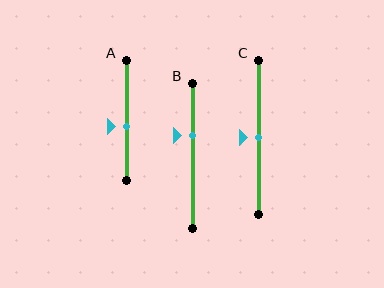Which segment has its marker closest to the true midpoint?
Segment C has its marker closest to the true midpoint.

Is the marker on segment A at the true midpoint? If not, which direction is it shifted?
No, the marker on segment A is shifted downward by about 5% of the segment length.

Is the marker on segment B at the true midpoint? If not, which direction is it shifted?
No, the marker on segment B is shifted upward by about 14% of the segment length.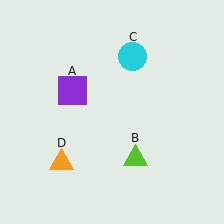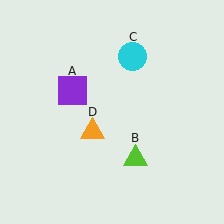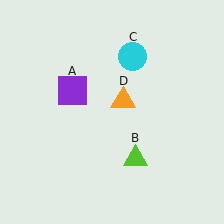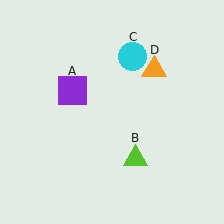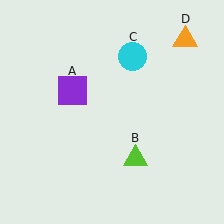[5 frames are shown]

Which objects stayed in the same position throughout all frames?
Purple square (object A) and lime triangle (object B) and cyan circle (object C) remained stationary.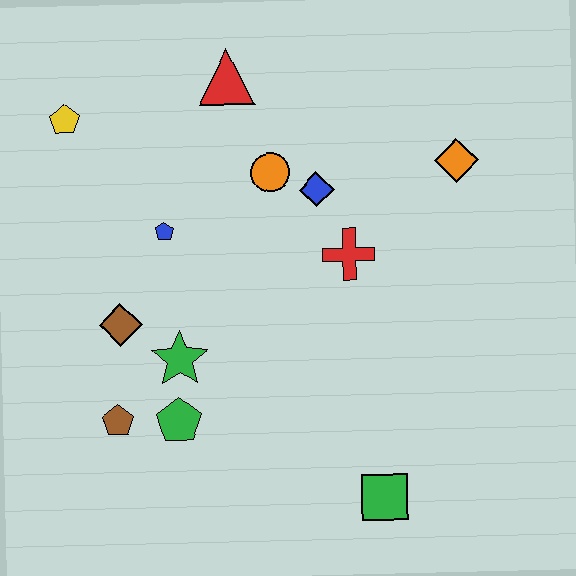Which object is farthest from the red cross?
The yellow pentagon is farthest from the red cross.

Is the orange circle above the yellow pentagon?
No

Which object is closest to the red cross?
The blue diamond is closest to the red cross.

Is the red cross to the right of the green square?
No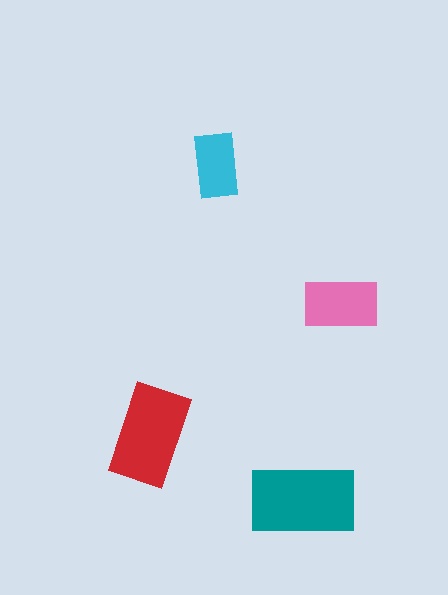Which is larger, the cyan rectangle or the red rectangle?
The red one.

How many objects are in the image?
There are 4 objects in the image.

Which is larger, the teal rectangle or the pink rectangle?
The teal one.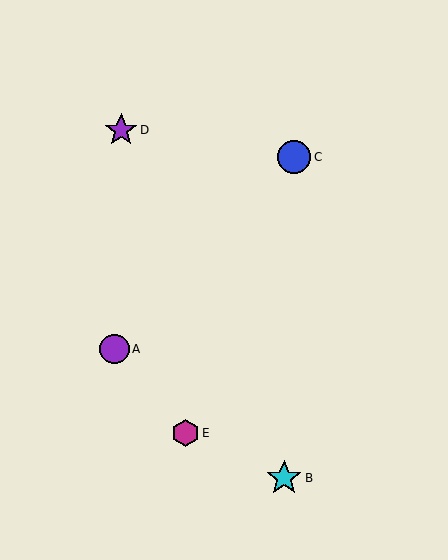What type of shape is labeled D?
Shape D is a purple star.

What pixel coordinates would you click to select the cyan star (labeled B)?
Click at (284, 478) to select the cyan star B.